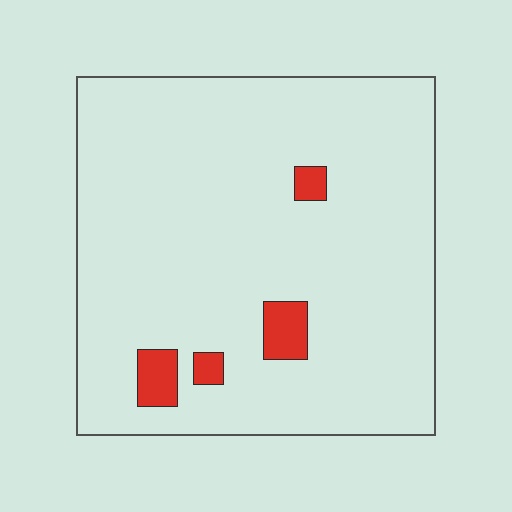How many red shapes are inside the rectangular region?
4.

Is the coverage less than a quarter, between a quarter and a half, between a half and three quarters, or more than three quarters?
Less than a quarter.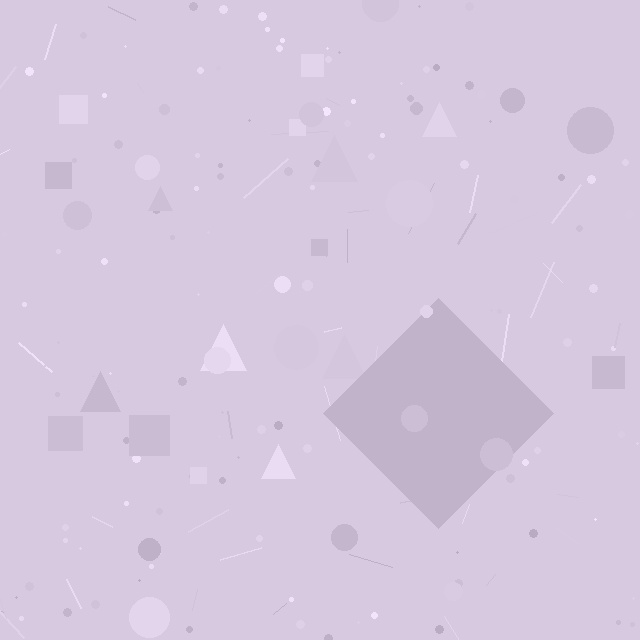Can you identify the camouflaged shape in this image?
The camouflaged shape is a diamond.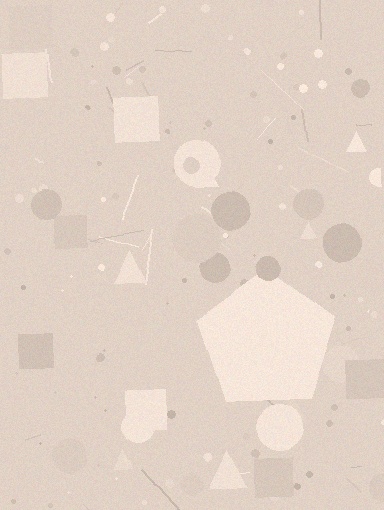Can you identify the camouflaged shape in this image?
The camouflaged shape is a pentagon.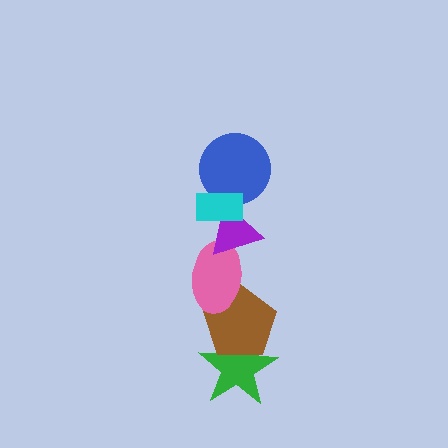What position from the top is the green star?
The green star is 6th from the top.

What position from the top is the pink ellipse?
The pink ellipse is 4th from the top.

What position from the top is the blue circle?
The blue circle is 2nd from the top.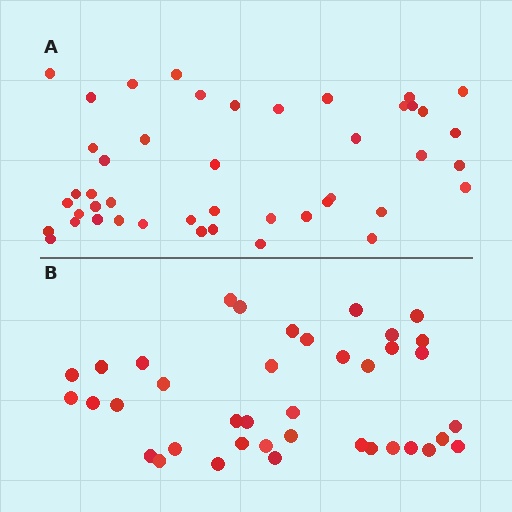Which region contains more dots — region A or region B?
Region A (the top region) has more dots.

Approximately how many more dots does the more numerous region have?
Region A has about 6 more dots than region B.